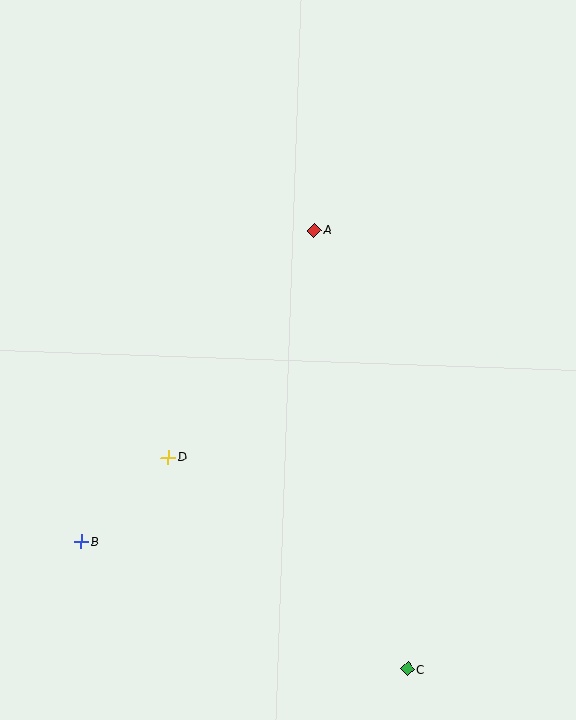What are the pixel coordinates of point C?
Point C is at (408, 669).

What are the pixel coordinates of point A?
Point A is at (314, 230).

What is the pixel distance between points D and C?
The distance between D and C is 319 pixels.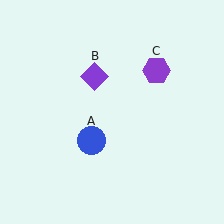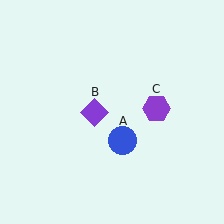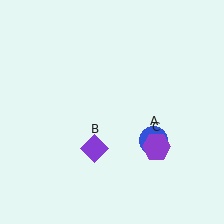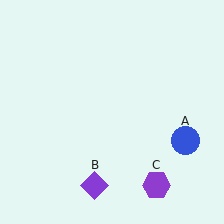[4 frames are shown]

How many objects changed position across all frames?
3 objects changed position: blue circle (object A), purple diamond (object B), purple hexagon (object C).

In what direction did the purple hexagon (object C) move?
The purple hexagon (object C) moved down.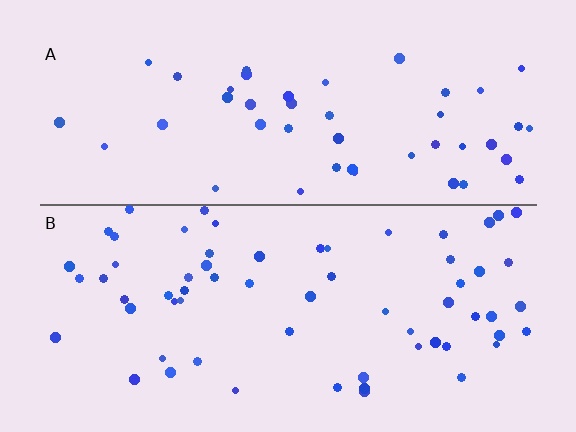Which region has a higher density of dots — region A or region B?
B (the bottom).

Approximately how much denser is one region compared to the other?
Approximately 1.4× — region B over region A.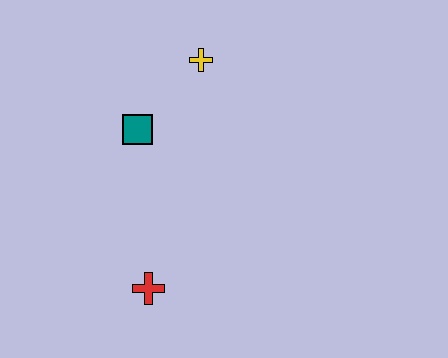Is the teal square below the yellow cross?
Yes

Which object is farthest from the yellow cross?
The red cross is farthest from the yellow cross.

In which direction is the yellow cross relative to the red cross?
The yellow cross is above the red cross.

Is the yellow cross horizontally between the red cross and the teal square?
No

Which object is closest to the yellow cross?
The teal square is closest to the yellow cross.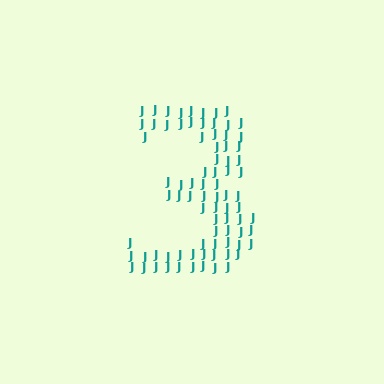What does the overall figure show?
The overall figure shows the digit 3.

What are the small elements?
The small elements are letter J's.